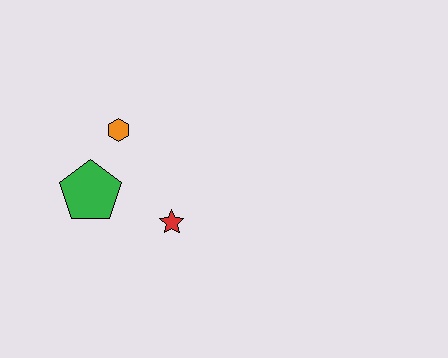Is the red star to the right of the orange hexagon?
Yes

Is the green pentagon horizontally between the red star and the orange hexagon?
No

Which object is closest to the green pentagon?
The orange hexagon is closest to the green pentagon.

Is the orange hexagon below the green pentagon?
No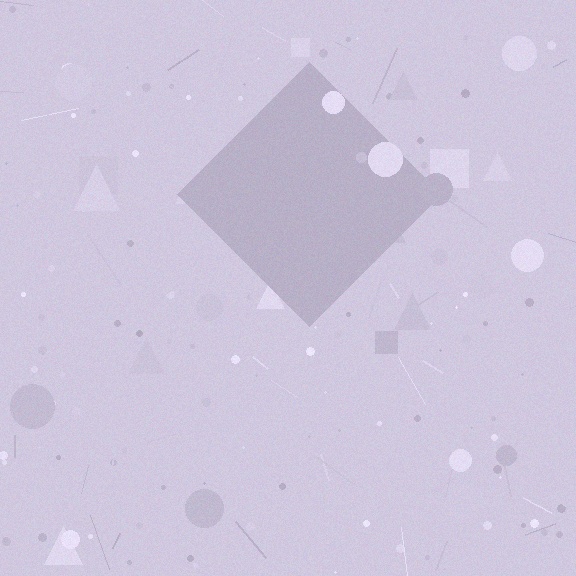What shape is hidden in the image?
A diamond is hidden in the image.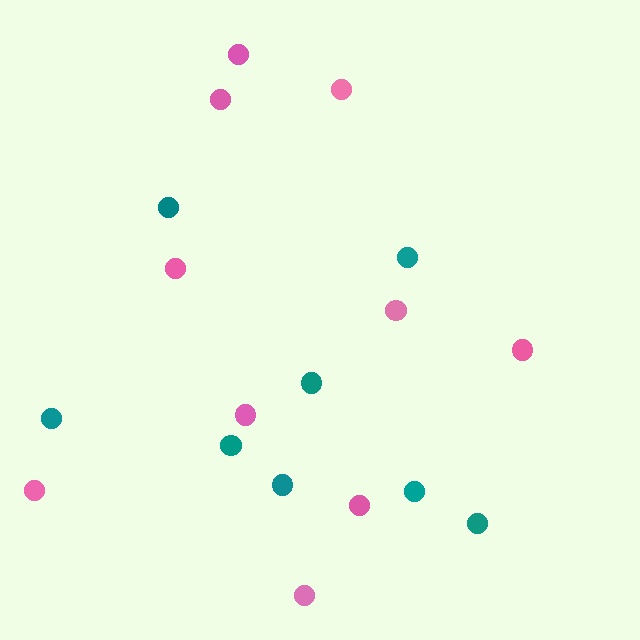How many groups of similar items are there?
There are 2 groups: one group of teal circles (8) and one group of pink circles (10).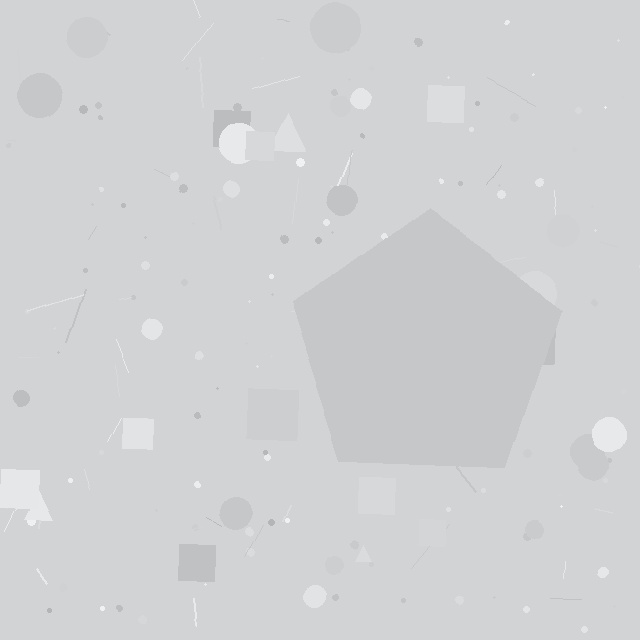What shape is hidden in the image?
A pentagon is hidden in the image.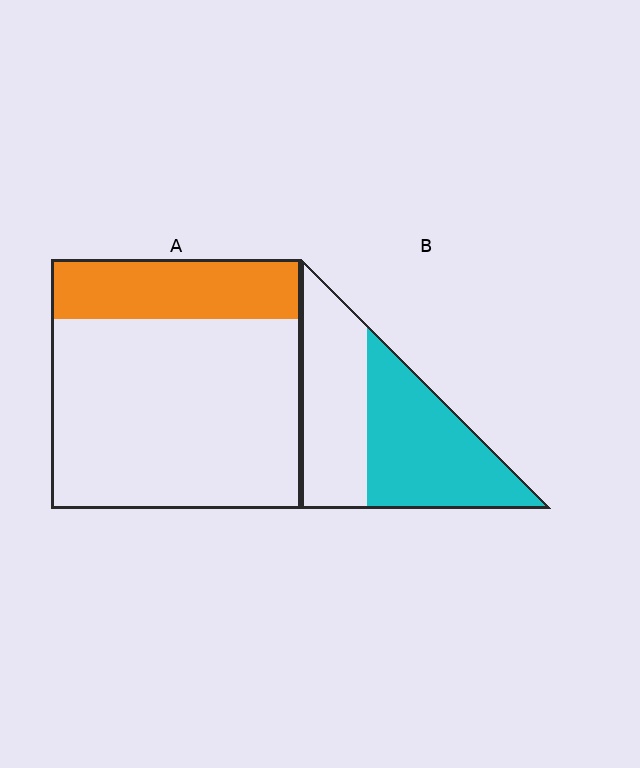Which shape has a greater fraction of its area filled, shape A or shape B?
Shape B.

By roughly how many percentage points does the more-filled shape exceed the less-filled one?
By roughly 30 percentage points (B over A).